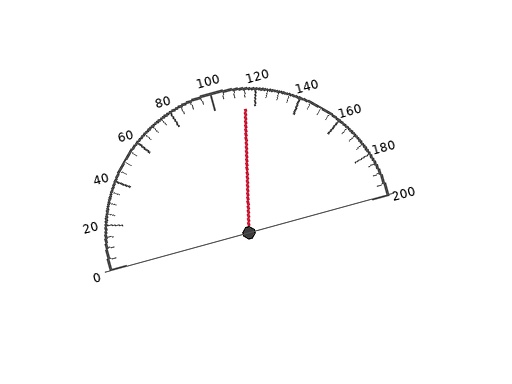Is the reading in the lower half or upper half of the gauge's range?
The reading is in the upper half of the range (0 to 200).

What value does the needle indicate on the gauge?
The needle indicates approximately 115.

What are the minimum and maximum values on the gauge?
The gauge ranges from 0 to 200.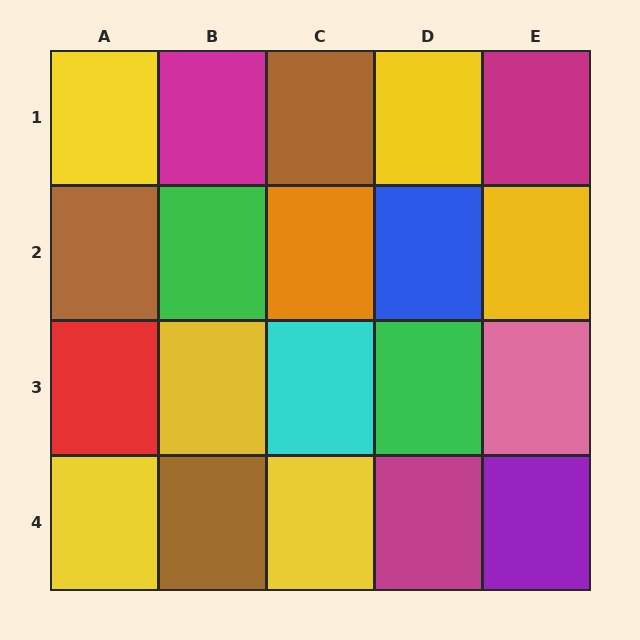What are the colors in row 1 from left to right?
Yellow, magenta, brown, yellow, magenta.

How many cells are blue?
1 cell is blue.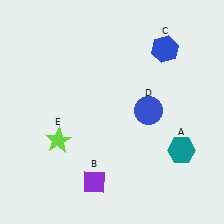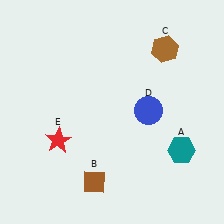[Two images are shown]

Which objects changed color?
B changed from purple to brown. C changed from blue to brown. E changed from lime to red.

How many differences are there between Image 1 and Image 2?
There are 3 differences between the two images.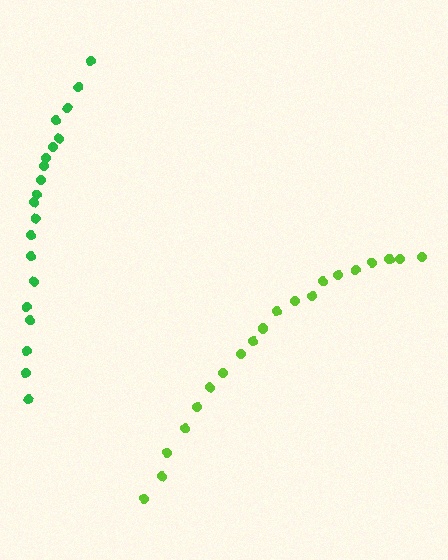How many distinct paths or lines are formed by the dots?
There are 2 distinct paths.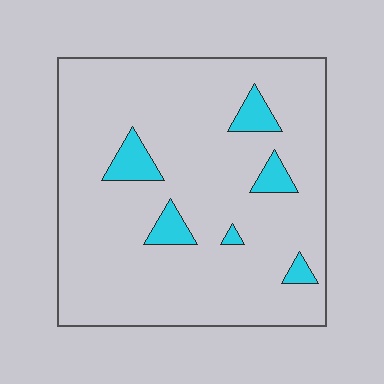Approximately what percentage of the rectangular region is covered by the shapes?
Approximately 10%.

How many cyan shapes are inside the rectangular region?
6.